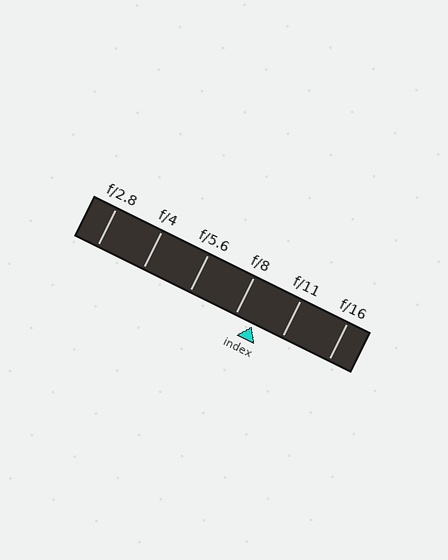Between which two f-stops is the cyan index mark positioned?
The index mark is between f/8 and f/11.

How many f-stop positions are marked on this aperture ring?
There are 6 f-stop positions marked.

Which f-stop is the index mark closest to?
The index mark is closest to f/8.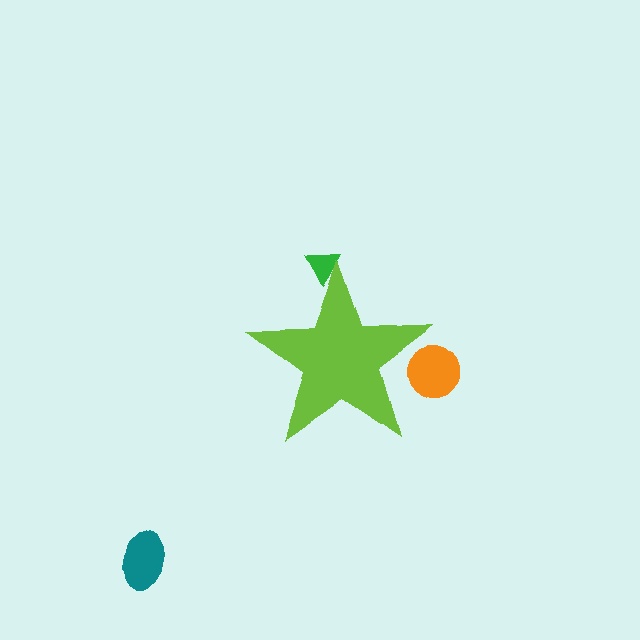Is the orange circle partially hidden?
Yes, the orange circle is partially hidden behind the lime star.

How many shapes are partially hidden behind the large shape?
2 shapes are partially hidden.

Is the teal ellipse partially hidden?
No, the teal ellipse is fully visible.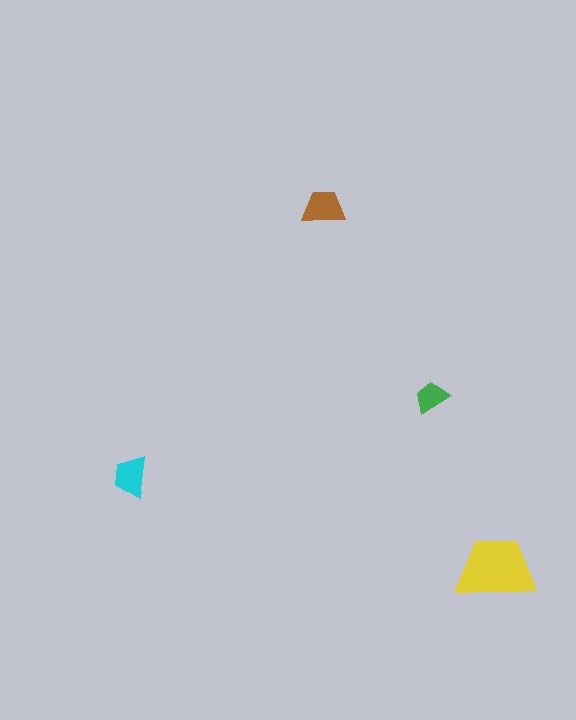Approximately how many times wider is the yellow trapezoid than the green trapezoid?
About 2.5 times wider.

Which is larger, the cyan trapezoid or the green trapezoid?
The cyan one.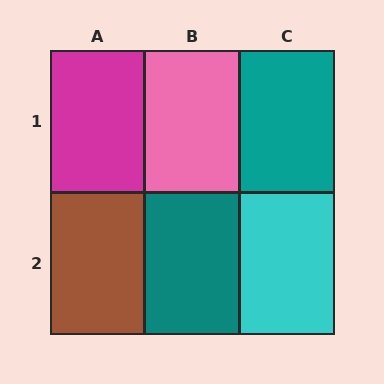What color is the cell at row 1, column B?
Pink.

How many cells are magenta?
1 cell is magenta.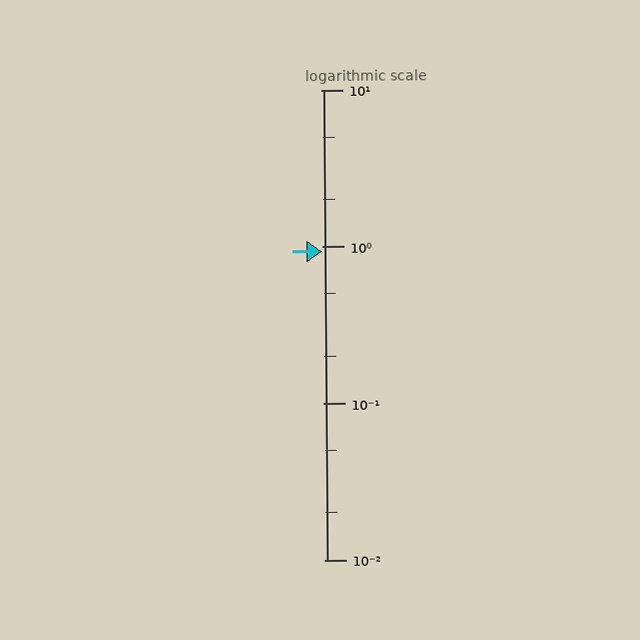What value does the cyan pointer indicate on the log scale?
The pointer indicates approximately 0.93.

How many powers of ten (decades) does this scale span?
The scale spans 3 decades, from 0.01 to 10.